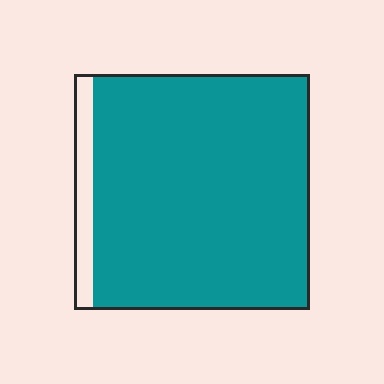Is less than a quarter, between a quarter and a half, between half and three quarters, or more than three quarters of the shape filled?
More than three quarters.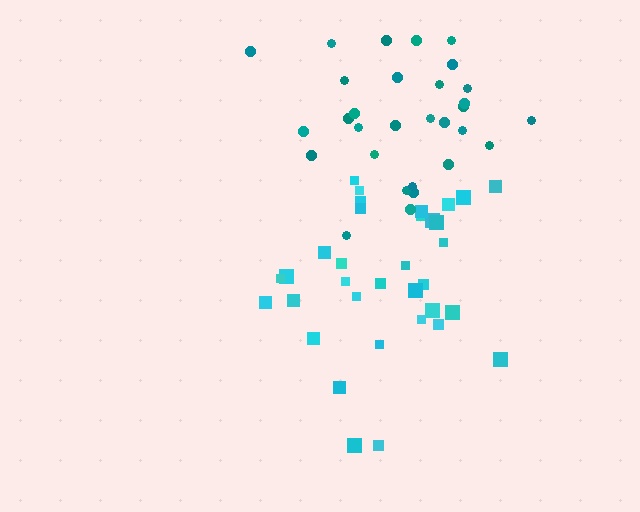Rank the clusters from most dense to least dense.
cyan, teal.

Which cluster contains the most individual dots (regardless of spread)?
Cyan (34).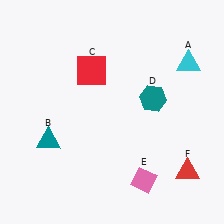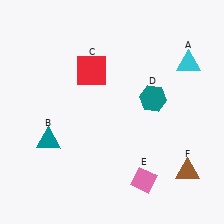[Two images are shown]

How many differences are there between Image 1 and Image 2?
There is 1 difference between the two images.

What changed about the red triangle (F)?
In Image 1, F is red. In Image 2, it changed to brown.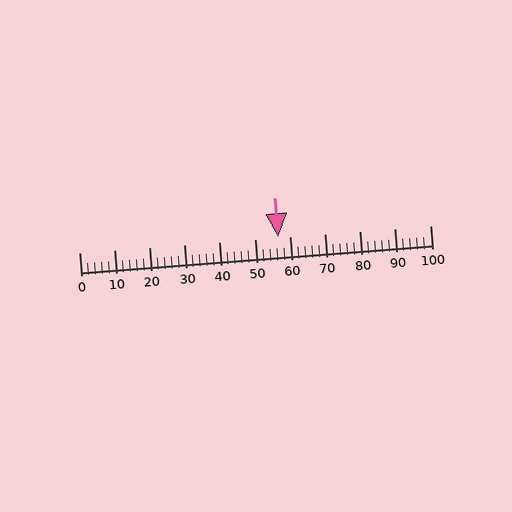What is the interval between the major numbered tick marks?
The major tick marks are spaced 10 units apart.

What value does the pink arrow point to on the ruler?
The pink arrow points to approximately 57.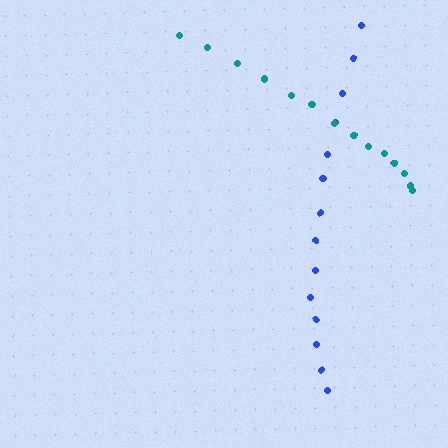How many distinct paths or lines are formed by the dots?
There are 2 distinct paths.